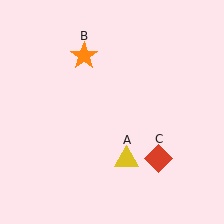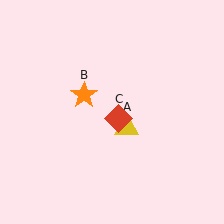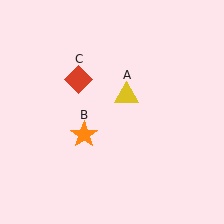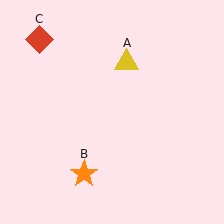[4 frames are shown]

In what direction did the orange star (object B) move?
The orange star (object B) moved down.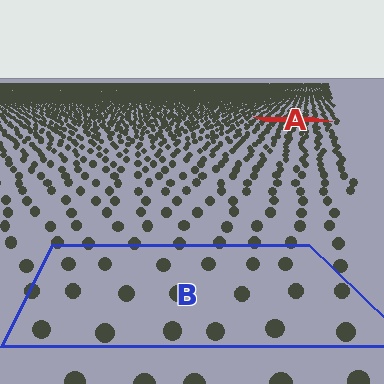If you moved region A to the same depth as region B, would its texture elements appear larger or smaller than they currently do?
They would appear larger. At a closer depth, the same texture elements are projected at a bigger on-screen size.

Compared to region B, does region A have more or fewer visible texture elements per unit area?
Region A has more texture elements per unit area — they are packed more densely because it is farther away.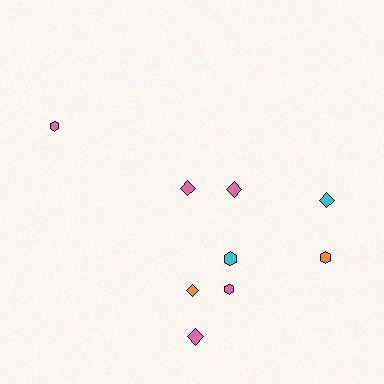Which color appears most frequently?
Pink, with 5 objects.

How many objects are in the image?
There are 9 objects.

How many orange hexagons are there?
There is 1 orange hexagon.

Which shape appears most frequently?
Diamond, with 5 objects.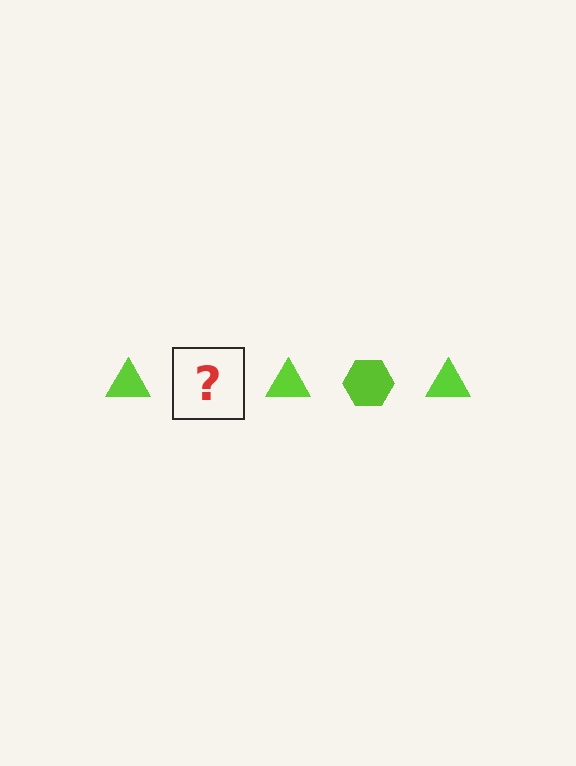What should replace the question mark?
The question mark should be replaced with a lime hexagon.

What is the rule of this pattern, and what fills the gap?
The rule is that the pattern cycles through triangle, hexagon shapes in lime. The gap should be filled with a lime hexagon.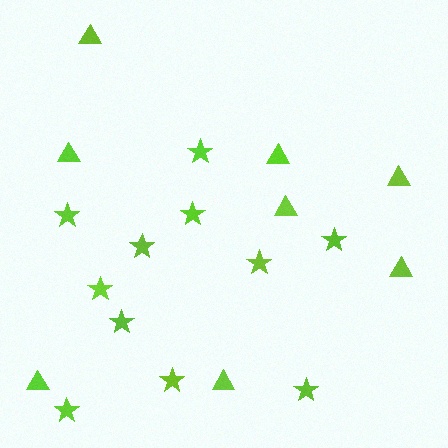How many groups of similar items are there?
There are 2 groups: one group of triangles (8) and one group of stars (11).